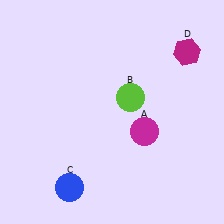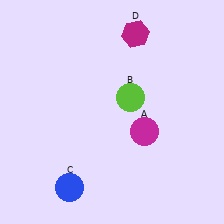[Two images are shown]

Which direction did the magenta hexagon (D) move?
The magenta hexagon (D) moved left.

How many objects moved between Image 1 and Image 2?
1 object moved between the two images.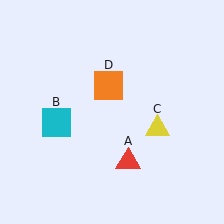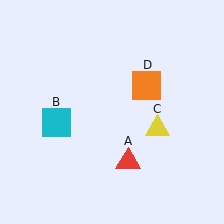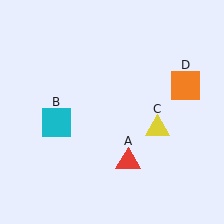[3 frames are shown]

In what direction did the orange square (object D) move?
The orange square (object D) moved right.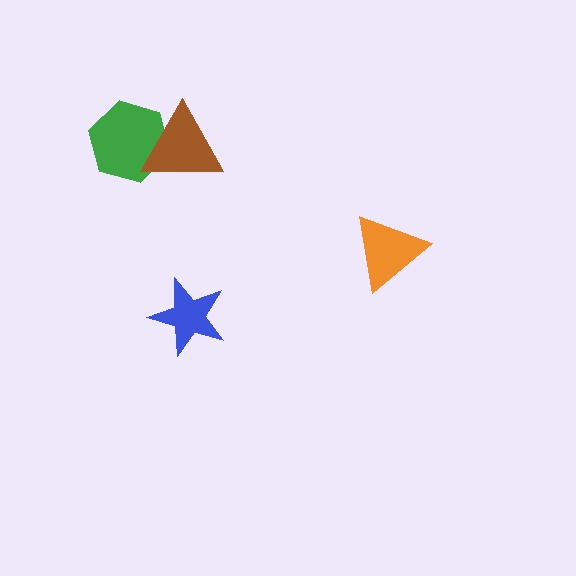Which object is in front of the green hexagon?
The brown triangle is in front of the green hexagon.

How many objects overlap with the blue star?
0 objects overlap with the blue star.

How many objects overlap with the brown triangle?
1 object overlaps with the brown triangle.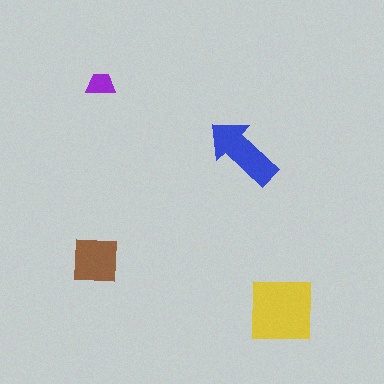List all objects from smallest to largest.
The purple trapezoid, the brown square, the blue arrow, the yellow square.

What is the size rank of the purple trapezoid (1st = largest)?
4th.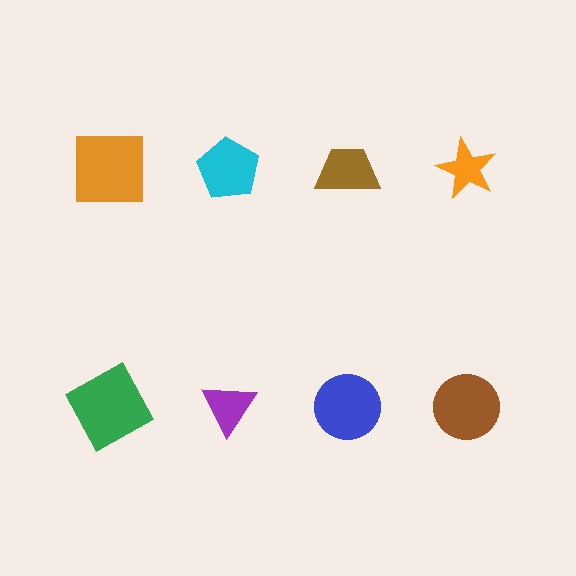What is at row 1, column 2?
A cyan pentagon.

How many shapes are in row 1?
4 shapes.